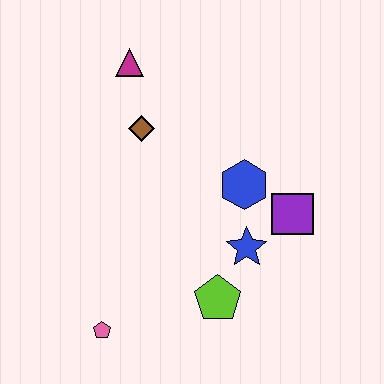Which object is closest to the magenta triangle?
The brown diamond is closest to the magenta triangle.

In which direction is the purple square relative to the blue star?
The purple square is to the right of the blue star.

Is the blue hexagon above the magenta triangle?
No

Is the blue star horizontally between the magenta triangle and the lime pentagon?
No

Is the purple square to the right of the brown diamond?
Yes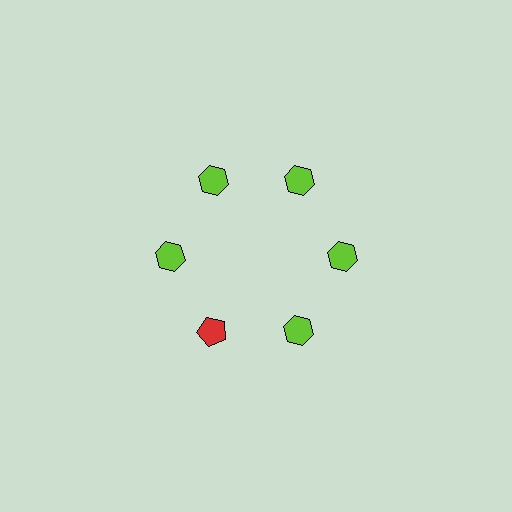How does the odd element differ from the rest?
It differs in both color (red instead of lime) and shape (pentagon instead of hexagon).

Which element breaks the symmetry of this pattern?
The red pentagon at roughly the 7 o'clock position breaks the symmetry. All other shapes are lime hexagons.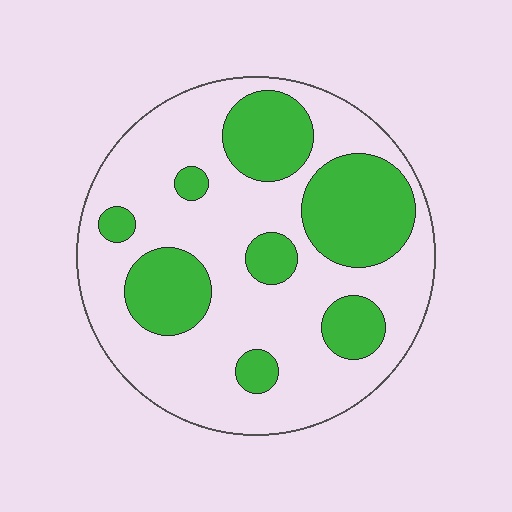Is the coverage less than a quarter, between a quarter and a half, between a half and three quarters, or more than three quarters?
Between a quarter and a half.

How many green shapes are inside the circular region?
8.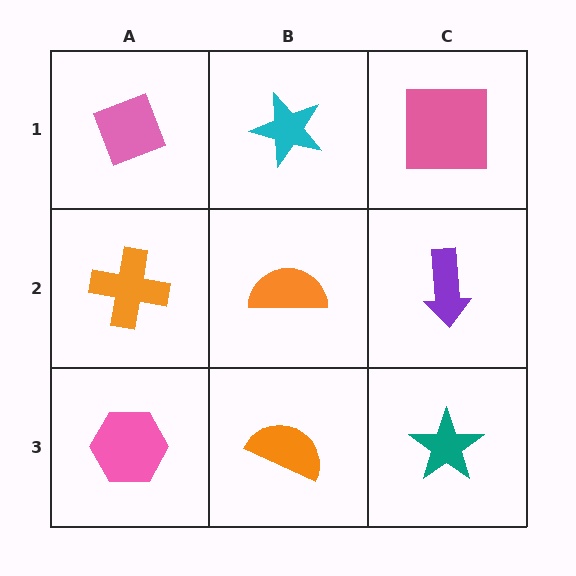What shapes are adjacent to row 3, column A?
An orange cross (row 2, column A), an orange semicircle (row 3, column B).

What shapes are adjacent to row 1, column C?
A purple arrow (row 2, column C), a cyan star (row 1, column B).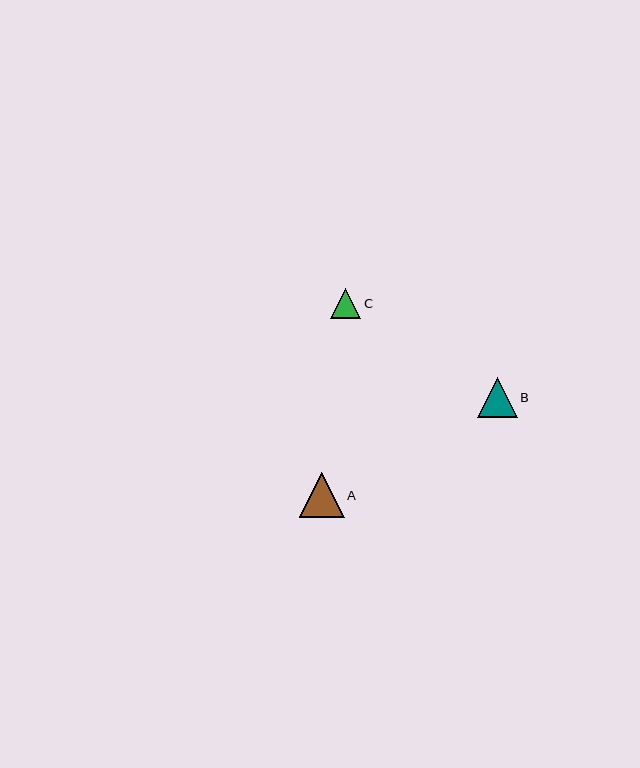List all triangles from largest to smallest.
From largest to smallest: A, B, C.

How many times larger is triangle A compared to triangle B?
Triangle A is approximately 1.1 times the size of triangle B.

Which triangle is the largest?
Triangle A is the largest with a size of approximately 45 pixels.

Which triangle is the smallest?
Triangle C is the smallest with a size of approximately 30 pixels.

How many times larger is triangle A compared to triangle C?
Triangle A is approximately 1.5 times the size of triangle C.